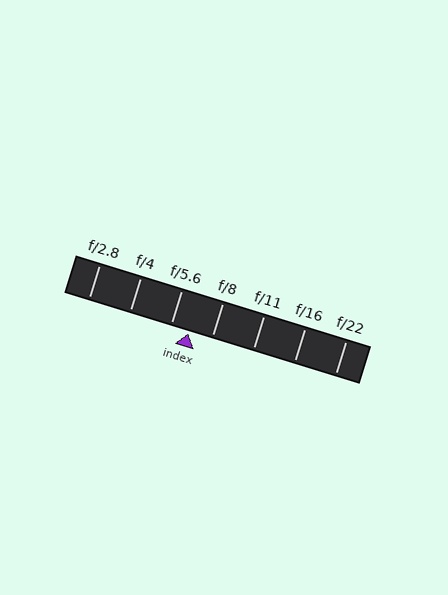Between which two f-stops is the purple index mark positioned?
The index mark is between f/5.6 and f/8.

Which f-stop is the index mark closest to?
The index mark is closest to f/5.6.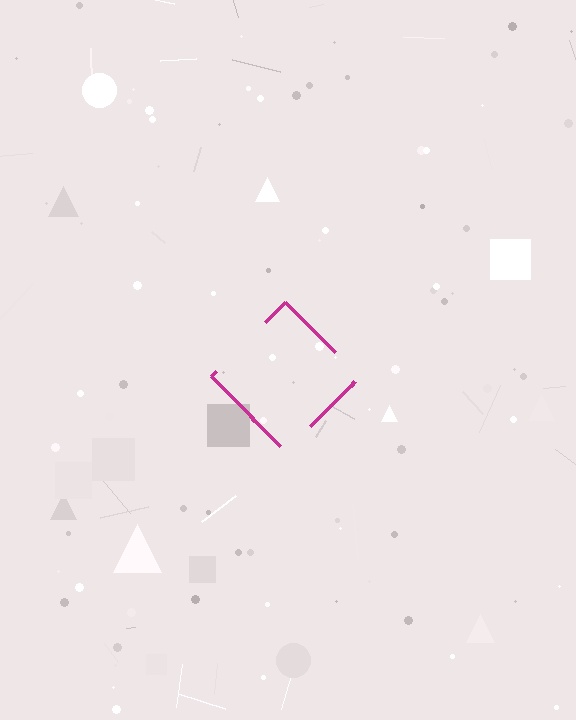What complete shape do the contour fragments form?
The contour fragments form a diamond.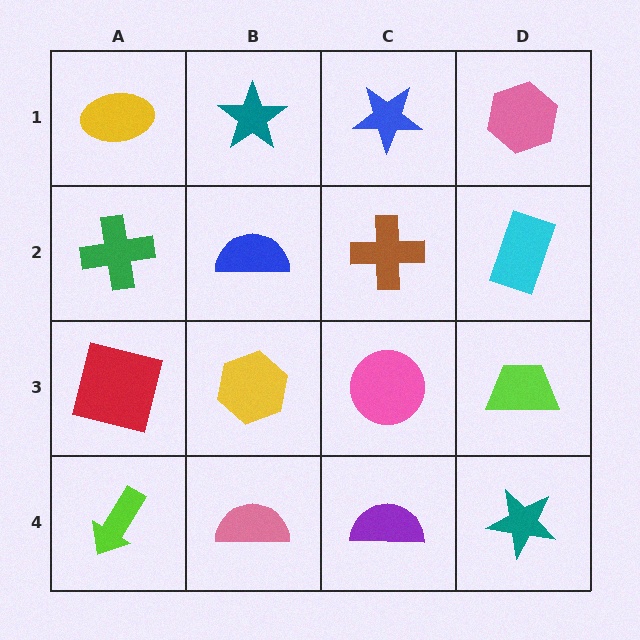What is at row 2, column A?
A green cross.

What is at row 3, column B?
A yellow hexagon.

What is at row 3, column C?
A pink circle.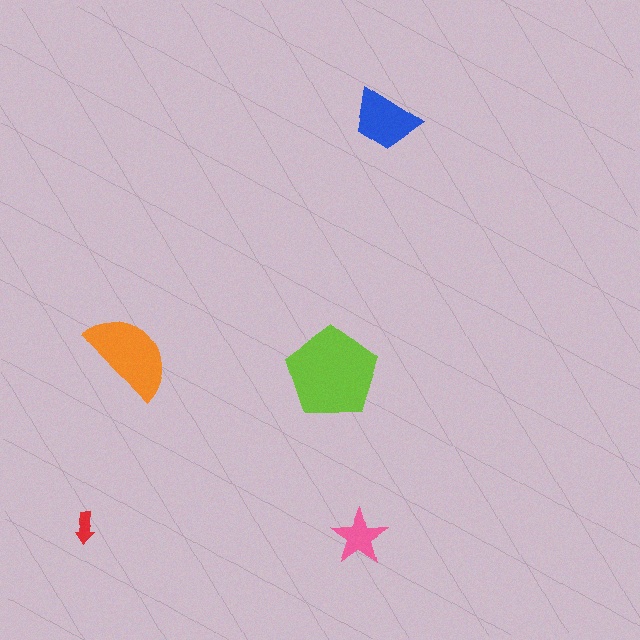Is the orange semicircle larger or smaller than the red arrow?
Larger.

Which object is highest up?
The blue trapezoid is topmost.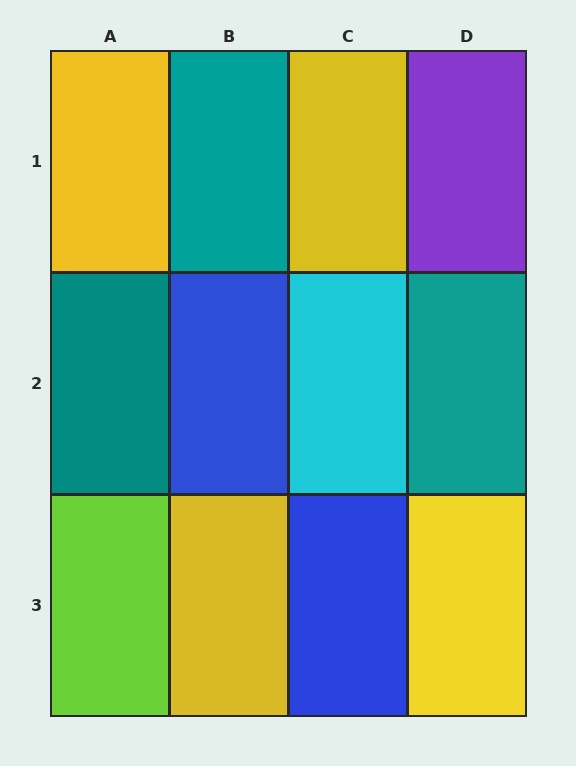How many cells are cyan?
1 cell is cyan.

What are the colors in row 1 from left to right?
Yellow, teal, yellow, purple.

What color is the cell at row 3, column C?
Blue.